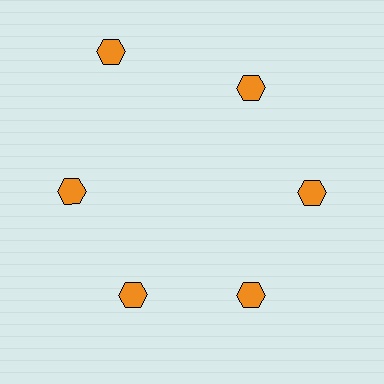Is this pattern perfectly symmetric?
No. The 6 orange hexagons are arranged in a ring, but one element near the 11 o'clock position is pushed outward from the center, breaking the 6-fold rotational symmetry.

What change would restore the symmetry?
The symmetry would be restored by moving it inward, back onto the ring so that all 6 hexagons sit at equal angles and equal distance from the center.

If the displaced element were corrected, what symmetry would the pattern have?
It would have 6-fold rotational symmetry — the pattern would map onto itself every 60 degrees.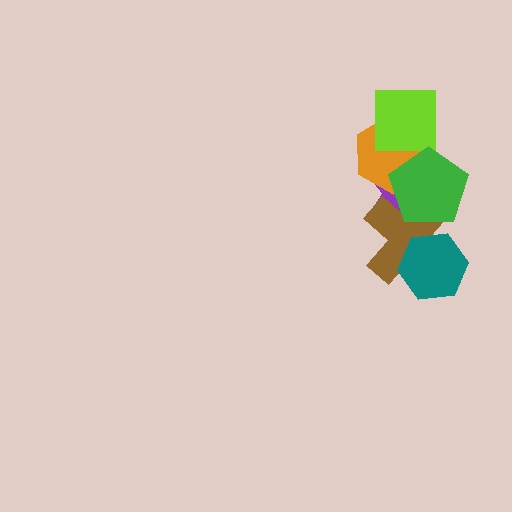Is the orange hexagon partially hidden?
Yes, it is partially covered by another shape.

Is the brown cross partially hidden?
Yes, it is partially covered by another shape.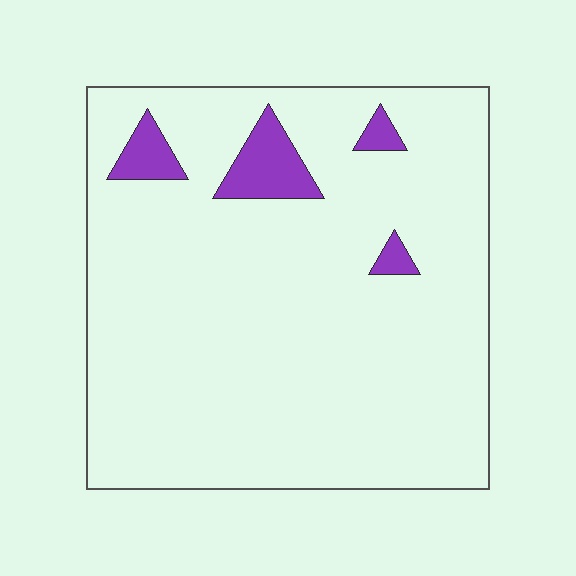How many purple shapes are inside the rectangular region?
4.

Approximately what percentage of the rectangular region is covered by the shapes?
Approximately 5%.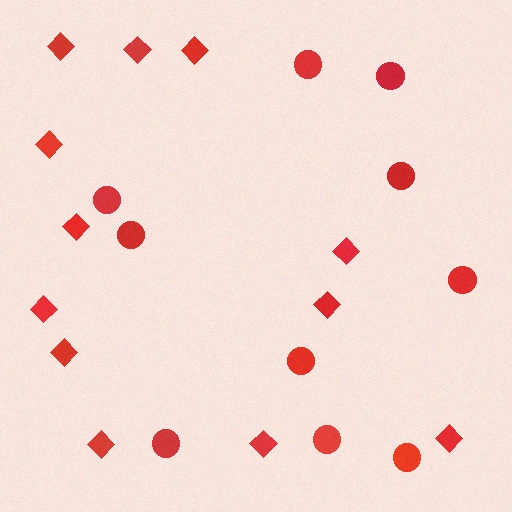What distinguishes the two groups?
There are 2 groups: one group of circles (10) and one group of diamonds (12).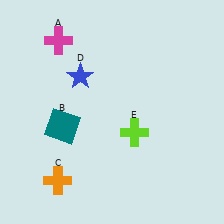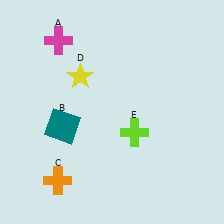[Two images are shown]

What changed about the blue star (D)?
In Image 1, D is blue. In Image 2, it changed to yellow.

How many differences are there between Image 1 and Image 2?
There is 1 difference between the two images.